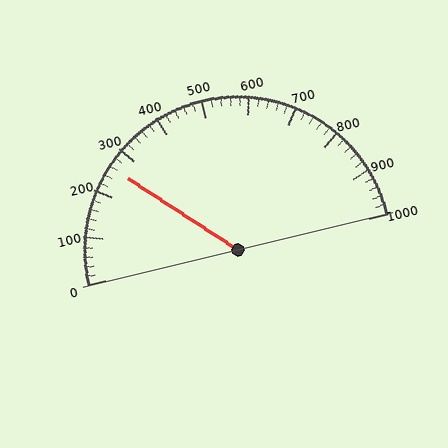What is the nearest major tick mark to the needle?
The nearest major tick mark is 300.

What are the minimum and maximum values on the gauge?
The gauge ranges from 0 to 1000.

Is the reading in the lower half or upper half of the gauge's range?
The reading is in the lower half of the range (0 to 1000).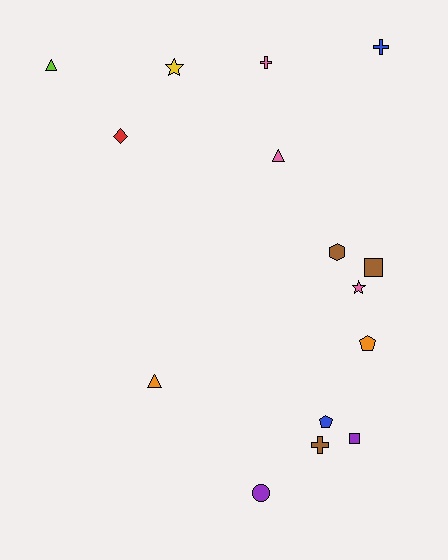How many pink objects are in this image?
There are 3 pink objects.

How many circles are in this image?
There is 1 circle.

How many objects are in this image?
There are 15 objects.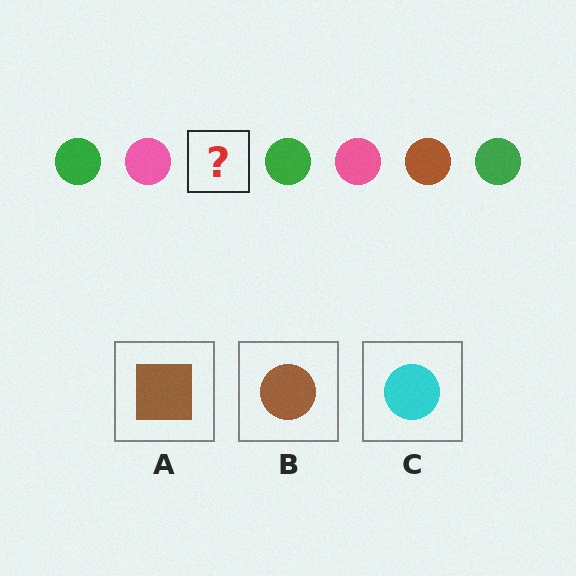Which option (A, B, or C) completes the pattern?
B.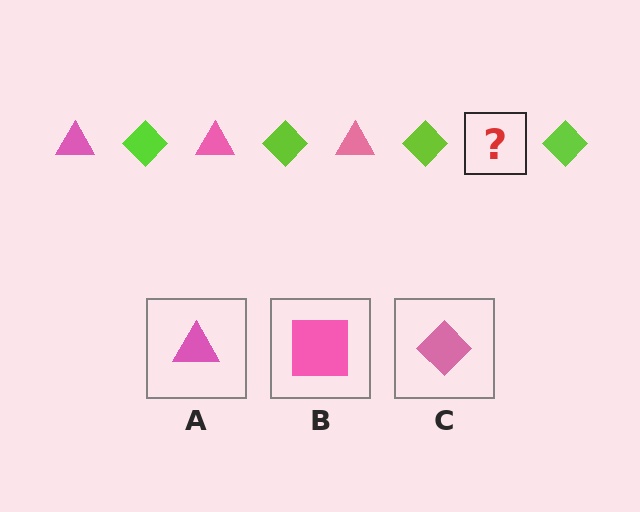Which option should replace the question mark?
Option A.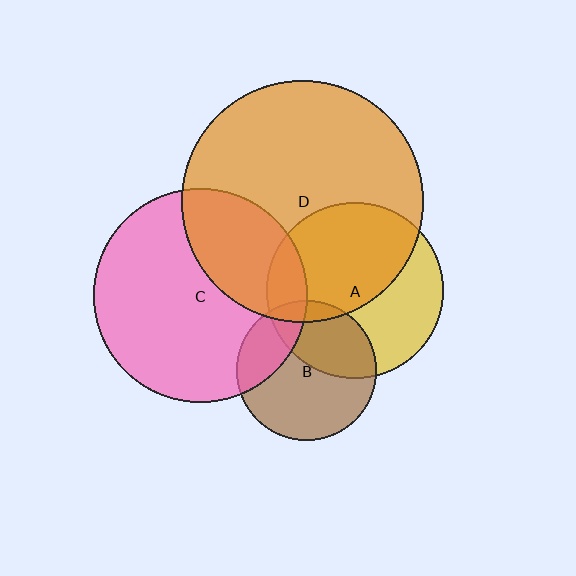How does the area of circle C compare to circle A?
Approximately 1.5 times.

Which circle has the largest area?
Circle D (orange).